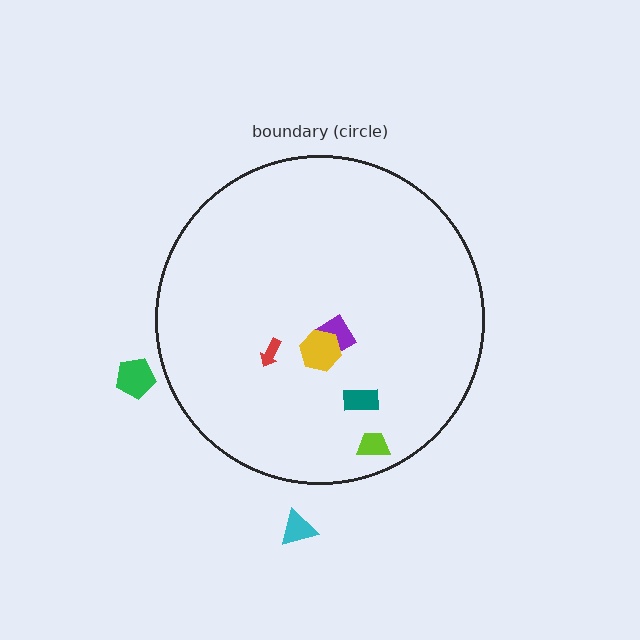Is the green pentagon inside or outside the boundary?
Outside.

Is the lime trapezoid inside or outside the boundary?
Inside.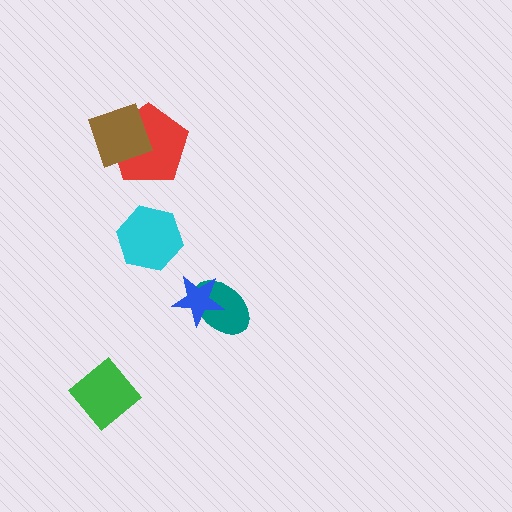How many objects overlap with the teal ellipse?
1 object overlaps with the teal ellipse.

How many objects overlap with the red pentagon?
1 object overlaps with the red pentagon.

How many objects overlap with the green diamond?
0 objects overlap with the green diamond.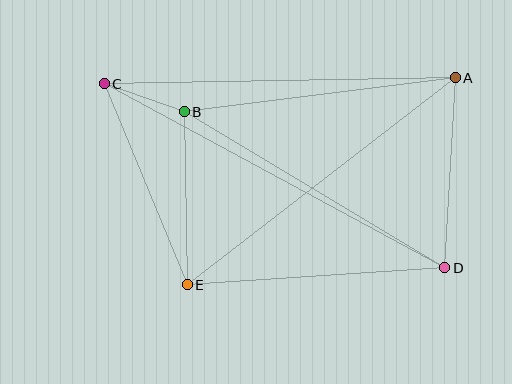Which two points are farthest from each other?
Points C and D are farthest from each other.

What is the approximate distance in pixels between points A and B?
The distance between A and B is approximately 273 pixels.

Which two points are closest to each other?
Points B and C are closest to each other.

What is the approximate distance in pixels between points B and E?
The distance between B and E is approximately 173 pixels.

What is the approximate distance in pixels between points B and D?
The distance between B and D is approximately 303 pixels.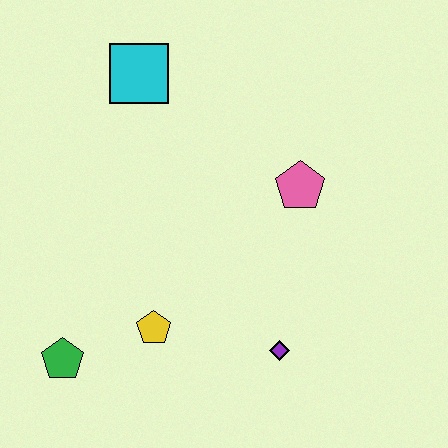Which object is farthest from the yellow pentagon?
The cyan square is farthest from the yellow pentagon.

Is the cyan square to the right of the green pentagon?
Yes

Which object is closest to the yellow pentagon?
The green pentagon is closest to the yellow pentagon.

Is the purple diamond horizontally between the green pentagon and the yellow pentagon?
No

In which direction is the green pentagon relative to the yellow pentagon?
The green pentagon is to the left of the yellow pentagon.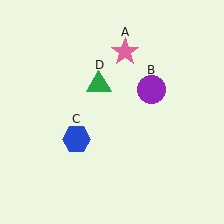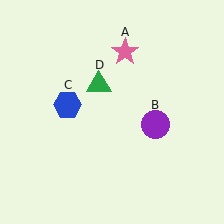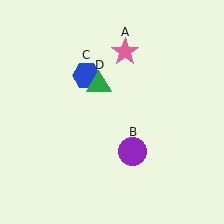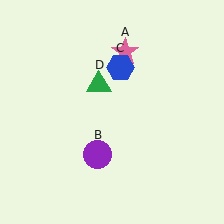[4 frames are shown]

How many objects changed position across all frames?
2 objects changed position: purple circle (object B), blue hexagon (object C).